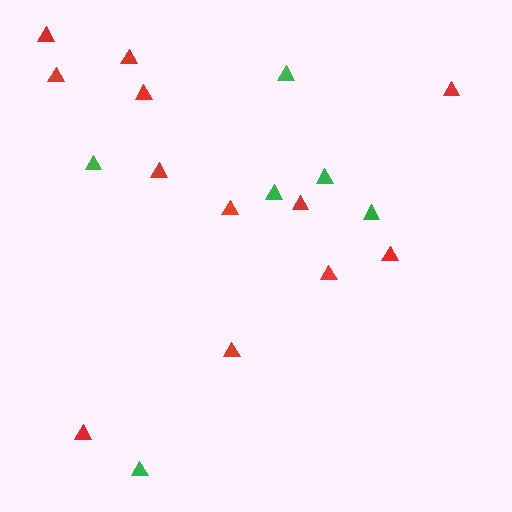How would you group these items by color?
There are 2 groups: one group of green triangles (6) and one group of red triangles (12).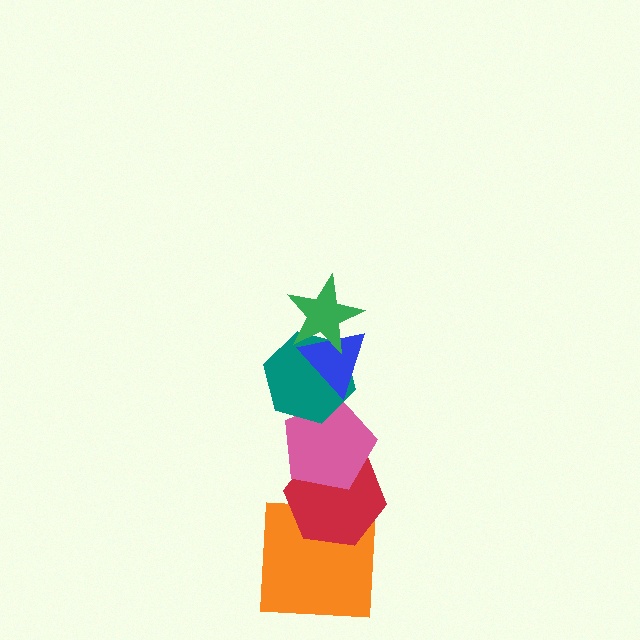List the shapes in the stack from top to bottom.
From top to bottom: the green star, the blue triangle, the teal hexagon, the pink pentagon, the red hexagon, the orange square.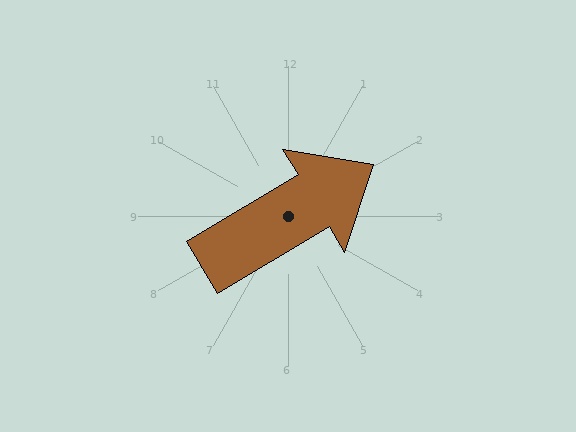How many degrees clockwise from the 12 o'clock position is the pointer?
Approximately 59 degrees.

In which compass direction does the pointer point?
Northeast.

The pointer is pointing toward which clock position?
Roughly 2 o'clock.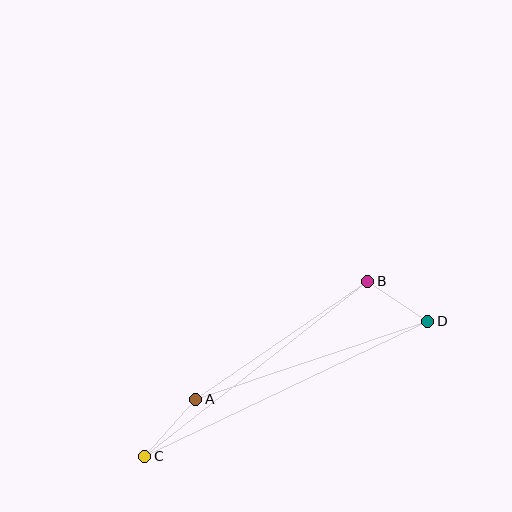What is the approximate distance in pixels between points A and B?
The distance between A and B is approximately 209 pixels.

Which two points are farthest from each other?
Points C and D are farthest from each other.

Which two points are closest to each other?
Points B and D are closest to each other.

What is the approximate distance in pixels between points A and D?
The distance between A and D is approximately 245 pixels.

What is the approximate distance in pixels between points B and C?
The distance between B and C is approximately 283 pixels.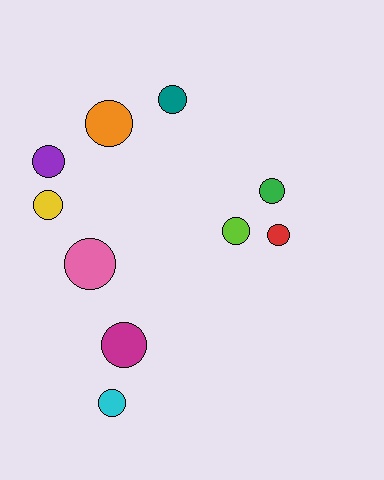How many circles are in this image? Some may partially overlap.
There are 10 circles.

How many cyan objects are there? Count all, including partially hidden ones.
There is 1 cyan object.